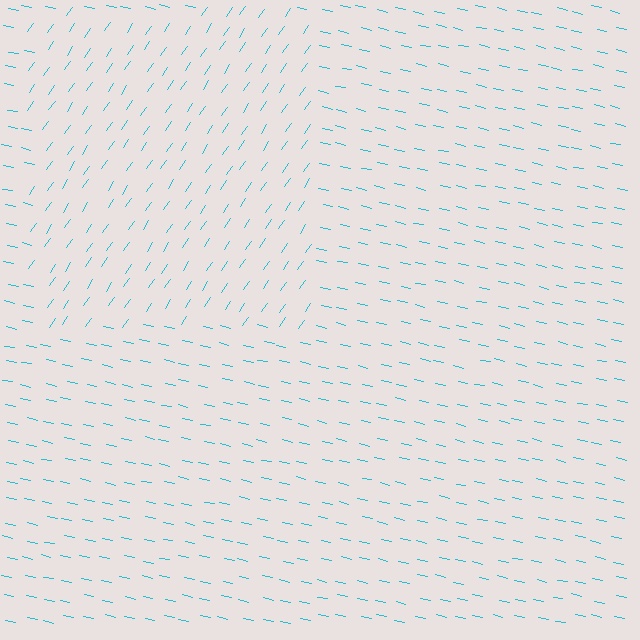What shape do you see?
I see a rectangle.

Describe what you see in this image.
The image is filled with small cyan line segments. A rectangle region in the image has lines oriented differently from the surrounding lines, creating a visible texture boundary.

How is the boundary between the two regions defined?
The boundary is defined purely by a change in line orientation (approximately 68 degrees difference). All lines are the same color and thickness.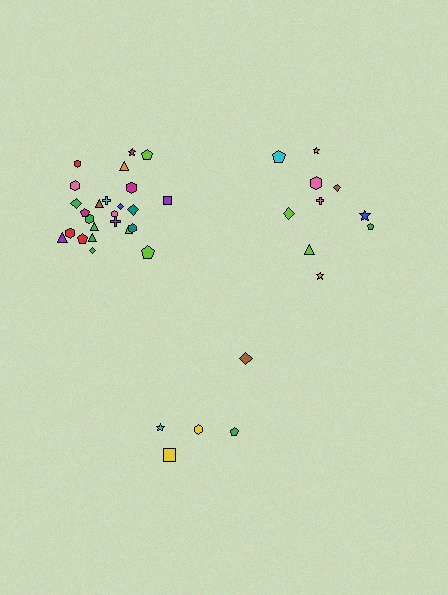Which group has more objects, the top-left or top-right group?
The top-left group.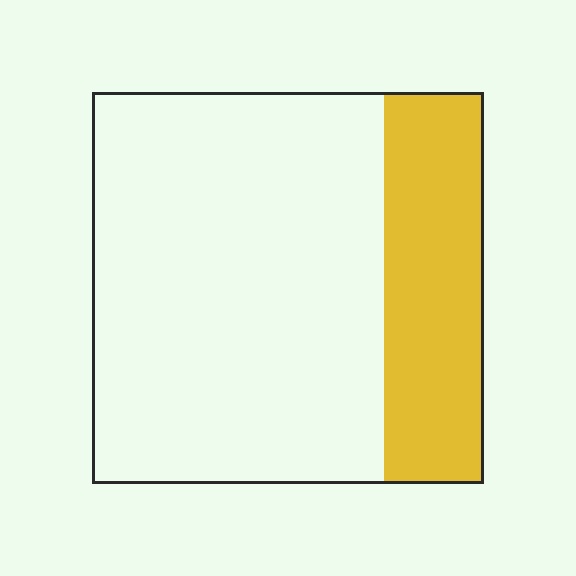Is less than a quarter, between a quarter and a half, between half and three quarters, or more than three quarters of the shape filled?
Between a quarter and a half.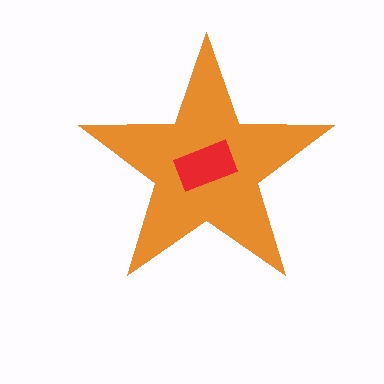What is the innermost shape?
The red rectangle.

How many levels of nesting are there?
2.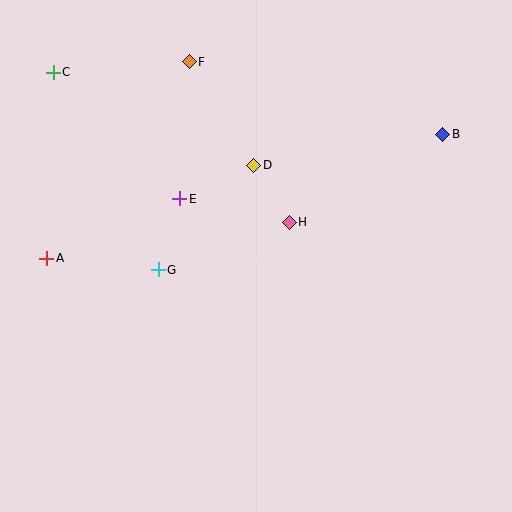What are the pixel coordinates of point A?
Point A is at (47, 258).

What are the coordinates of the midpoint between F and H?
The midpoint between F and H is at (239, 142).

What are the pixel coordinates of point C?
Point C is at (53, 72).